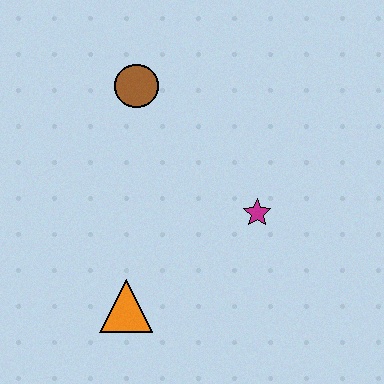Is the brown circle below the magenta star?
No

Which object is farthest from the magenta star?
The brown circle is farthest from the magenta star.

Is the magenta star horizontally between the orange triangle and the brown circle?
No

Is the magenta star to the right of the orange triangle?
Yes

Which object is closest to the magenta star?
The orange triangle is closest to the magenta star.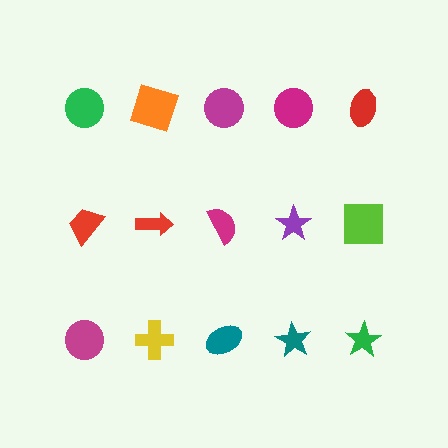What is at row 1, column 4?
A magenta circle.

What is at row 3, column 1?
A magenta circle.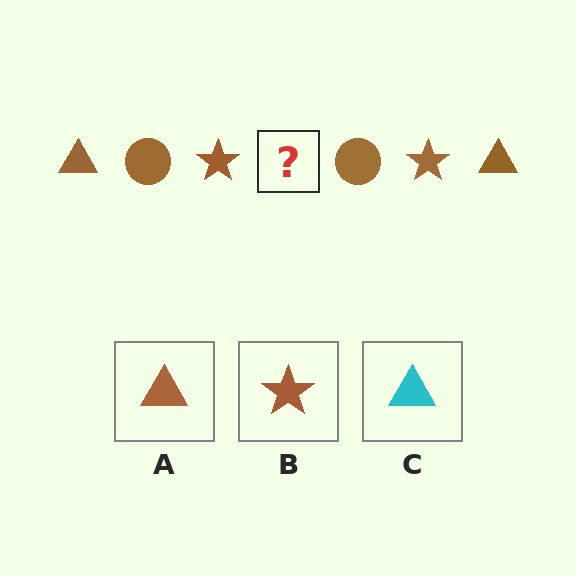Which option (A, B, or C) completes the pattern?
A.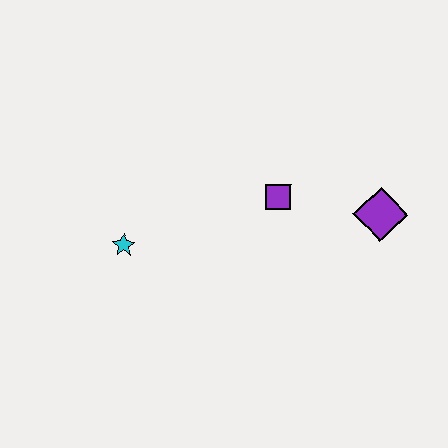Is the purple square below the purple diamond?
No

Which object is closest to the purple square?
The purple diamond is closest to the purple square.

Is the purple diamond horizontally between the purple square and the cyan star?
No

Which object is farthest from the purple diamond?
The cyan star is farthest from the purple diamond.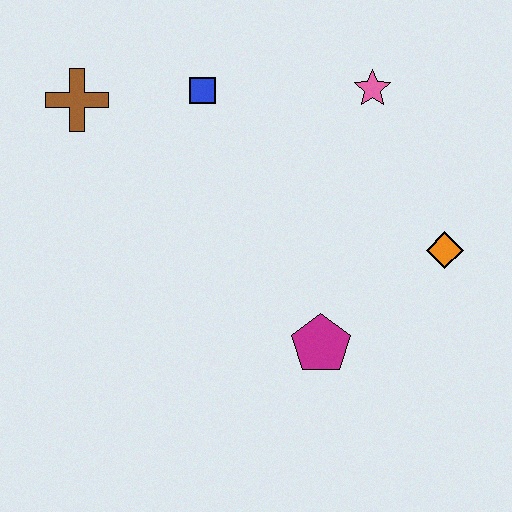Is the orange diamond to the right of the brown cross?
Yes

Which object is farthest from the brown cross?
The orange diamond is farthest from the brown cross.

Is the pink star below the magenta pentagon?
No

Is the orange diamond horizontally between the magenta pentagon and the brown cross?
No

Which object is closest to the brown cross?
The blue square is closest to the brown cross.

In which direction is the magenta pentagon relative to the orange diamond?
The magenta pentagon is to the left of the orange diamond.